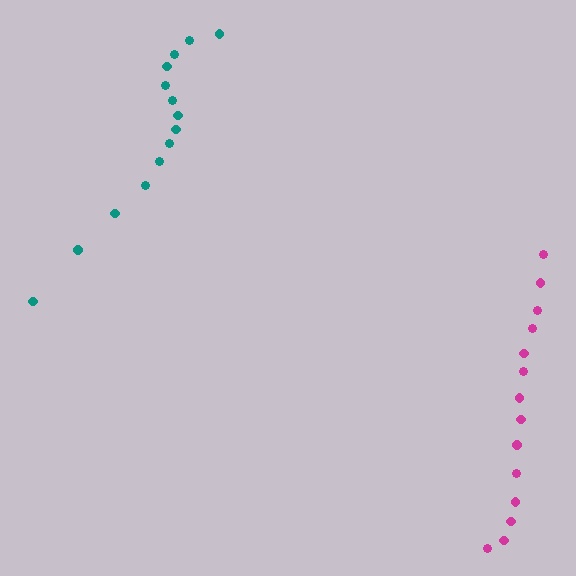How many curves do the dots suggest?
There are 2 distinct paths.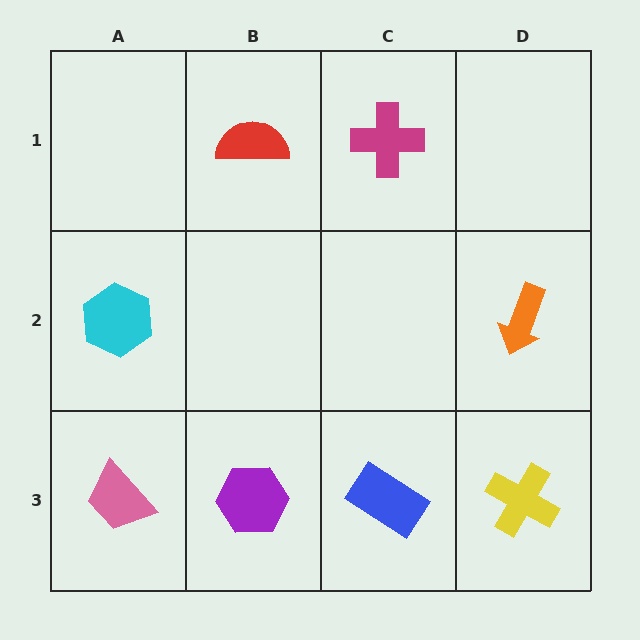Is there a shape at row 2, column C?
No, that cell is empty.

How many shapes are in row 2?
2 shapes.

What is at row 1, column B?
A red semicircle.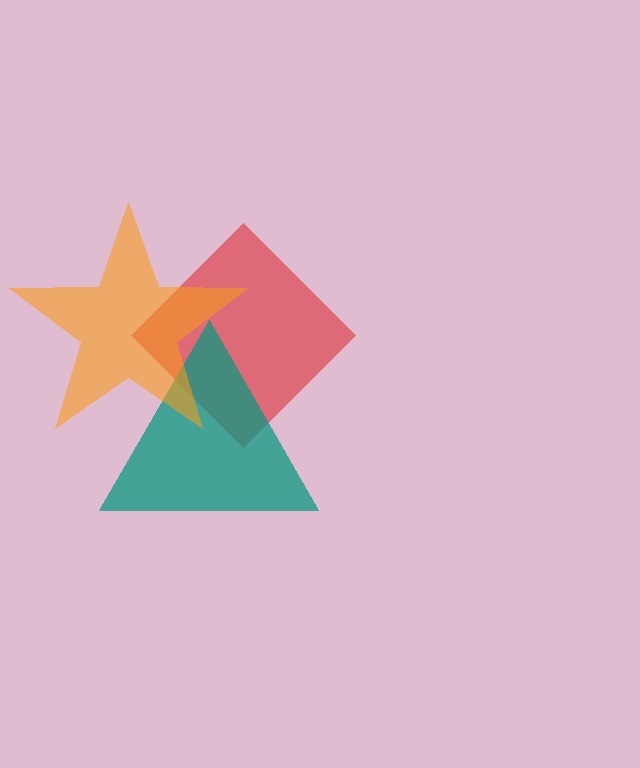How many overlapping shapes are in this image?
There are 3 overlapping shapes in the image.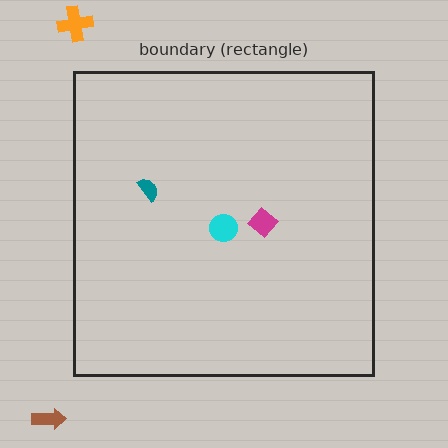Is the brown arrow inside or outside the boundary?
Outside.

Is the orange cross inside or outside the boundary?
Outside.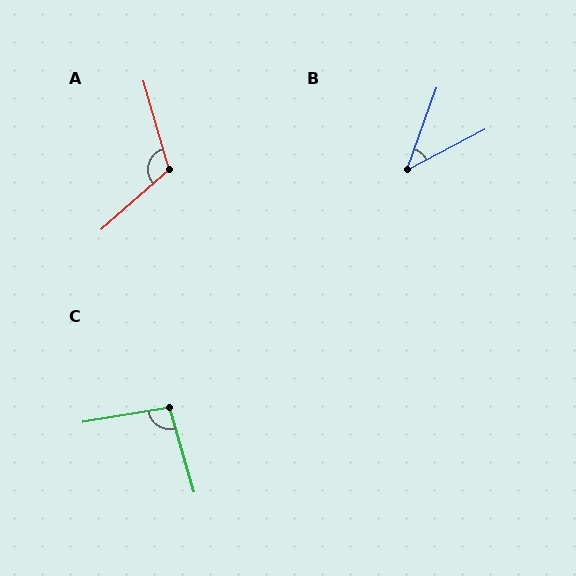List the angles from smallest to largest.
B (42°), C (97°), A (116°).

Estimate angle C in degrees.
Approximately 97 degrees.